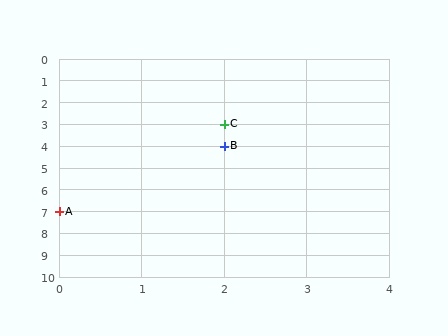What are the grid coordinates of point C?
Point C is at grid coordinates (2, 3).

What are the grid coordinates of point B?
Point B is at grid coordinates (2, 4).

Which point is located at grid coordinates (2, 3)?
Point C is at (2, 3).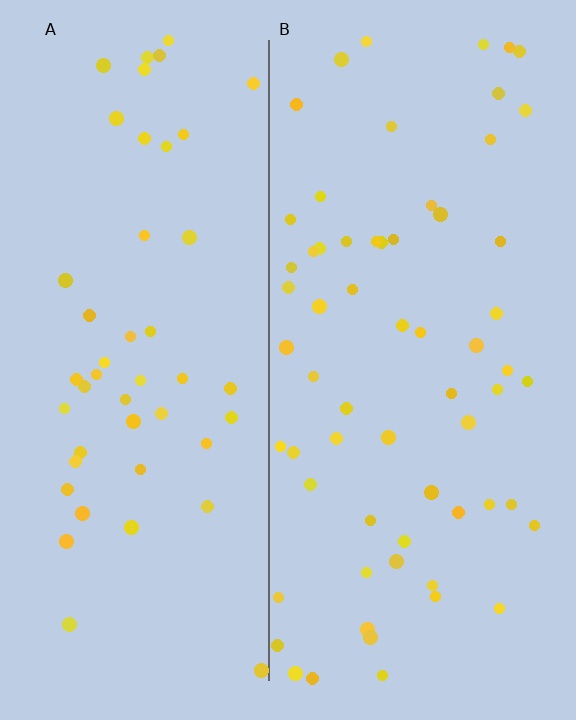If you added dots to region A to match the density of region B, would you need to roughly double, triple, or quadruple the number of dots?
Approximately double.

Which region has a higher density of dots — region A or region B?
B (the right).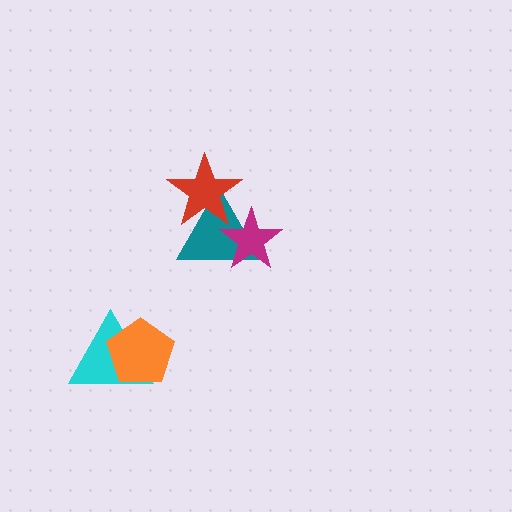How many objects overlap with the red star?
1 object overlaps with the red star.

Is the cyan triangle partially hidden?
Yes, it is partially covered by another shape.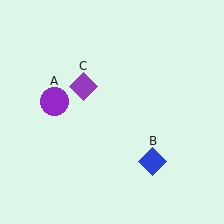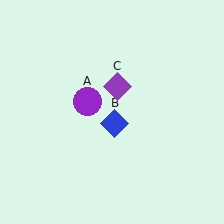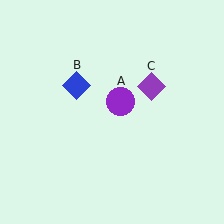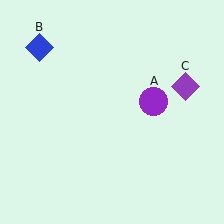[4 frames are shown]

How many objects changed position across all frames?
3 objects changed position: purple circle (object A), blue diamond (object B), purple diamond (object C).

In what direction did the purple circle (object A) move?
The purple circle (object A) moved right.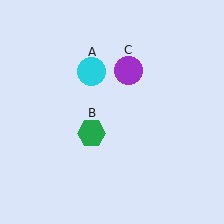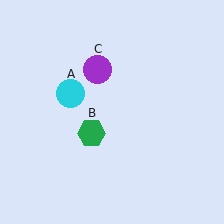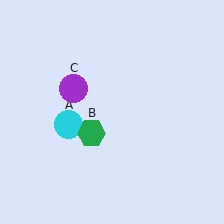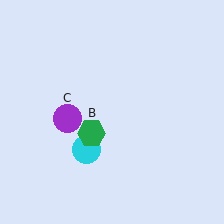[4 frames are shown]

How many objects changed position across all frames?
2 objects changed position: cyan circle (object A), purple circle (object C).